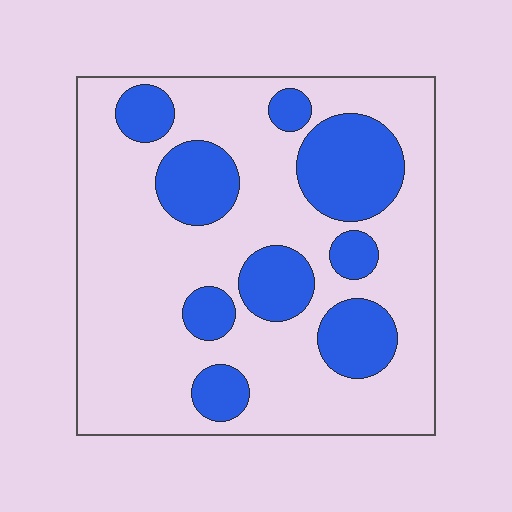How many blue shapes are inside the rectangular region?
9.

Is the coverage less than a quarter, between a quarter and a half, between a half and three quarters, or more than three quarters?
Between a quarter and a half.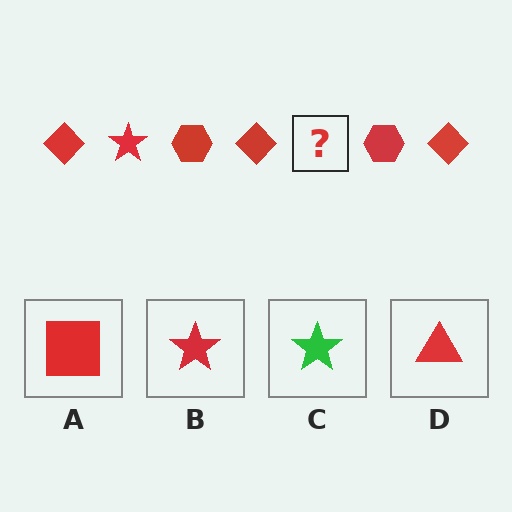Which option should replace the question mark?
Option B.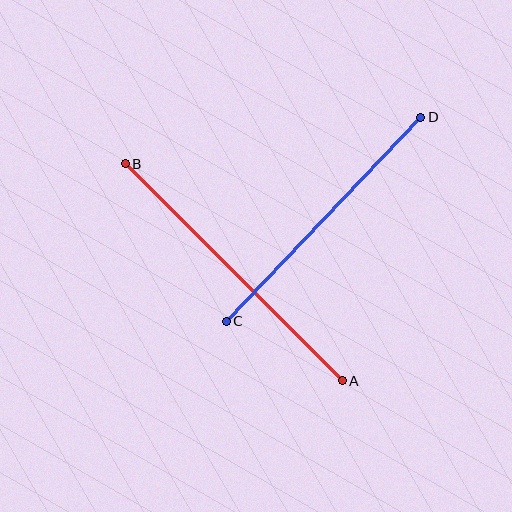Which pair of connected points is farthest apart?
Points A and B are farthest apart.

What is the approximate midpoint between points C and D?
The midpoint is at approximately (323, 219) pixels.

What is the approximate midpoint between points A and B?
The midpoint is at approximately (234, 272) pixels.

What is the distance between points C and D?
The distance is approximately 282 pixels.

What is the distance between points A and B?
The distance is approximately 307 pixels.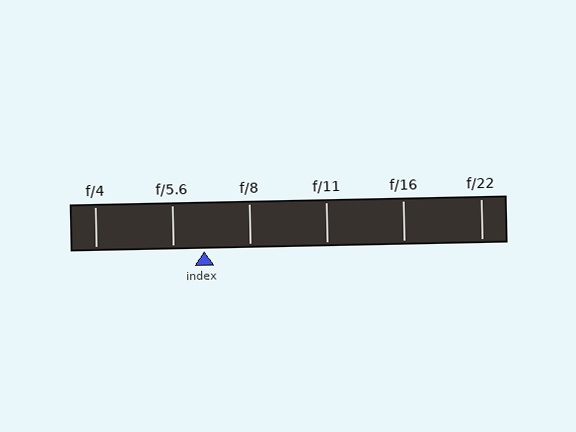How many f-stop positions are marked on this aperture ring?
There are 6 f-stop positions marked.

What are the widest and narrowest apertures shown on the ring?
The widest aperture shown is f/4 and the narrowest is f/22.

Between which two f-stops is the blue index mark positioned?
The index mark is between f/5.6 and f/8.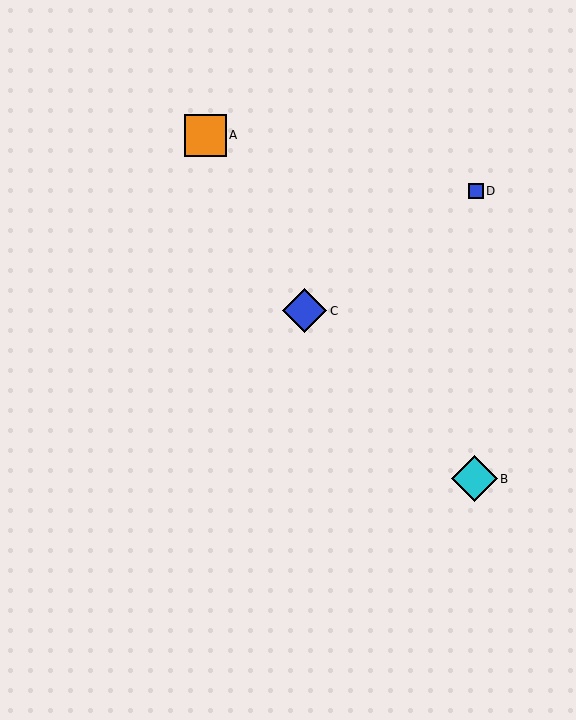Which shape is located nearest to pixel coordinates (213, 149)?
The orange square (labeled A) at (205, 135) is nearest to that location.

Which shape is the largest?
The cyan diamond (labeled B) is the largest.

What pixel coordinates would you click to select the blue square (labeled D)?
Click at (476, 191) to select the blue square D.